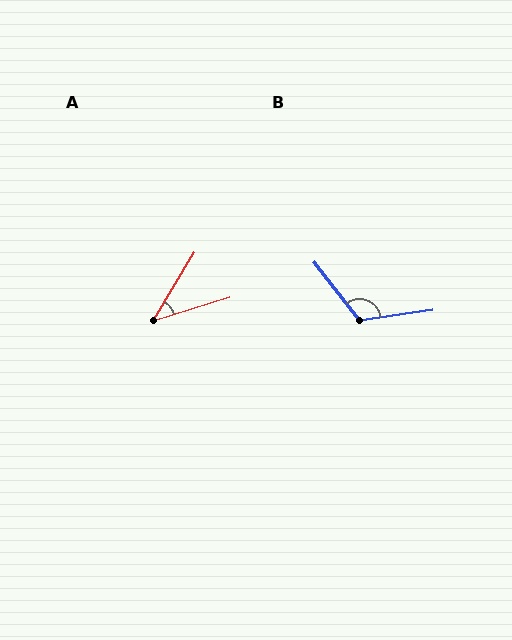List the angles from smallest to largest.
A (42°), B (119°).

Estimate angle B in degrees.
Approximately 119 degrees.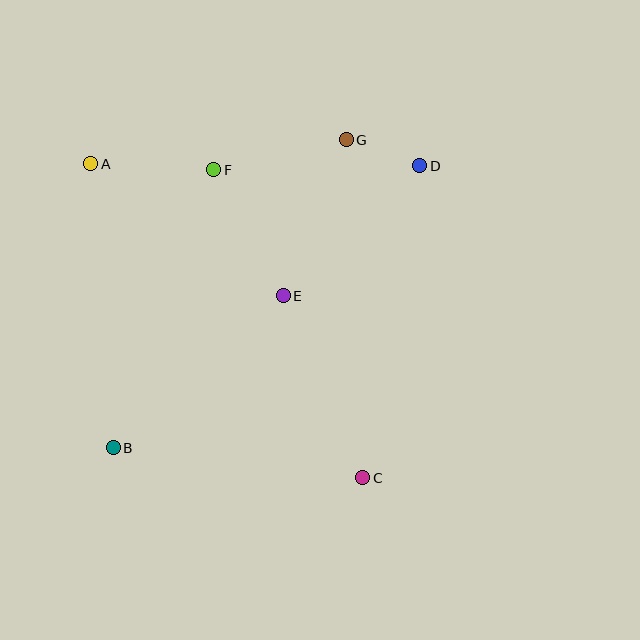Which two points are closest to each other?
Points D and G are closest to each other.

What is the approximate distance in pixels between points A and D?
The distance between A and D is approximately 329 pixels.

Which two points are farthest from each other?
Points B and D are farthest from each other.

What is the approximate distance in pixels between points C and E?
The distance between C and E is approximately 198 pixels.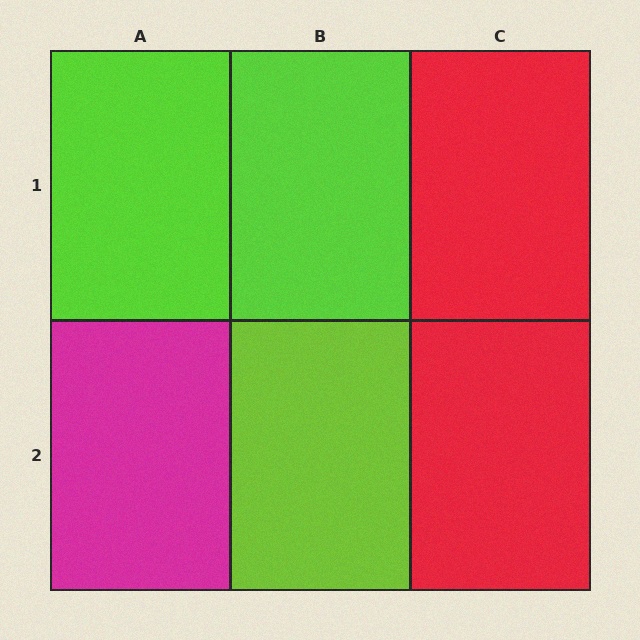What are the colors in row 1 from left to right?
Lime, lime, red.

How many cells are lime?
3 cells are lime.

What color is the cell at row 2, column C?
Red.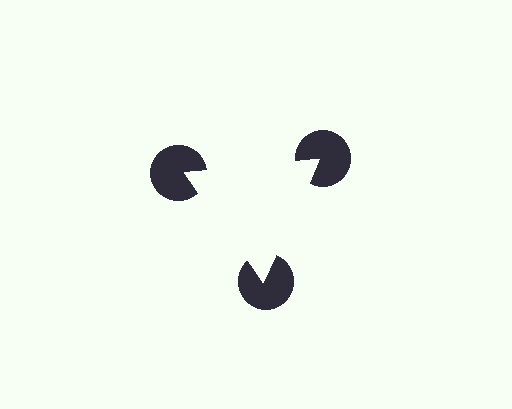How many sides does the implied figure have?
3 sides.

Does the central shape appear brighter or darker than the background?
It typically appears slightly brighter than the background, even though no actual brightness change is drawn.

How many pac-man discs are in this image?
There are 3 — one at each vertex of the illusory triangle.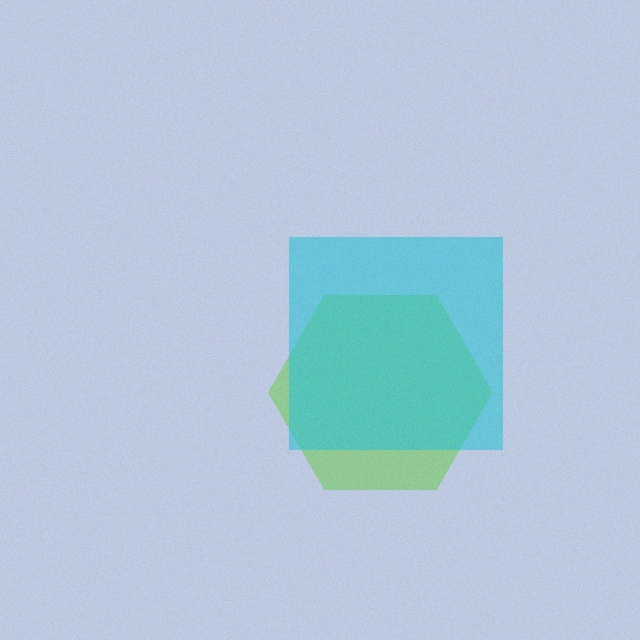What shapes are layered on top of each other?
The layered shapes are: a lime hexagon, a cyan square.